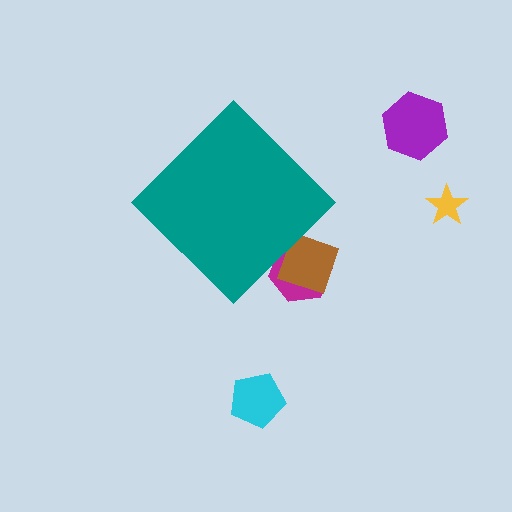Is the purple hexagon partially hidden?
No, the purple hexagon is fully visible.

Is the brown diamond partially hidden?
Yes, the brown diamond is partially hidden behind the teal diamond.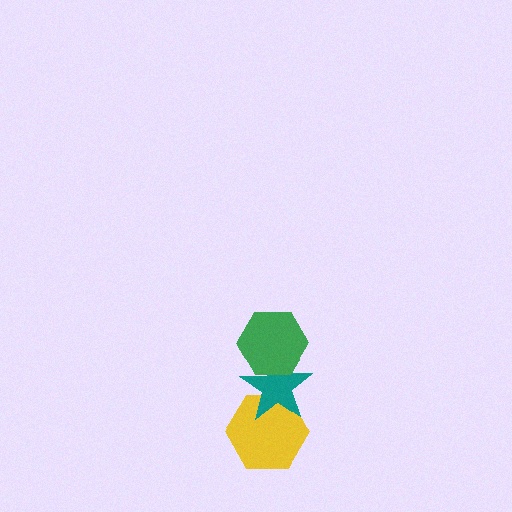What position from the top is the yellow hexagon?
The yellow hexagon is 3rd from the top.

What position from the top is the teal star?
The teal star is 2nd from the top.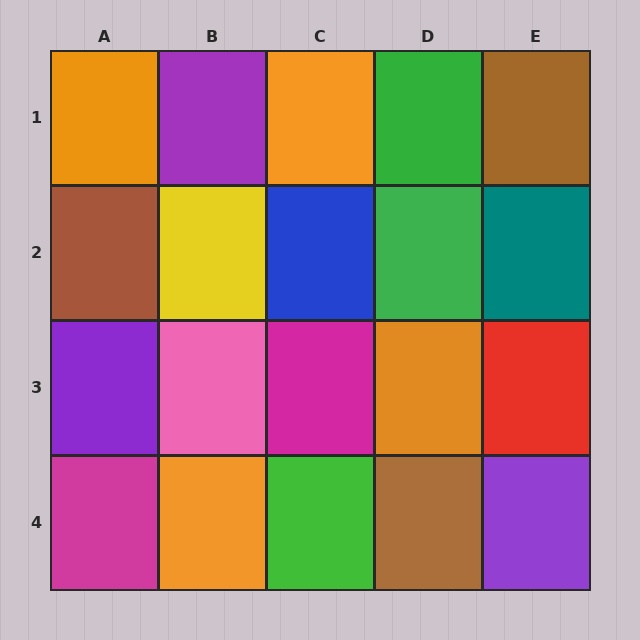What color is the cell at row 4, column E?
Purple.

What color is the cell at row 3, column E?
Red.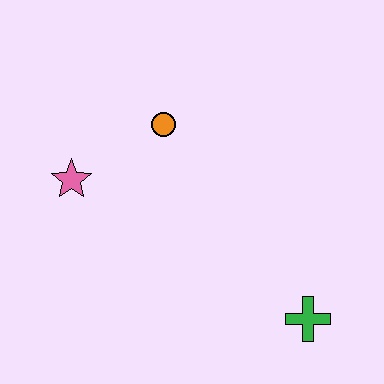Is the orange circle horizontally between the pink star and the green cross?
Yes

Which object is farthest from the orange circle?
The green cross is farthest from the orange circle.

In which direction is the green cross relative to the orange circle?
The green cross is below the orange circle.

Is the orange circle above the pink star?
Yes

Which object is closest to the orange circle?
The pink star is closest to the orange circle.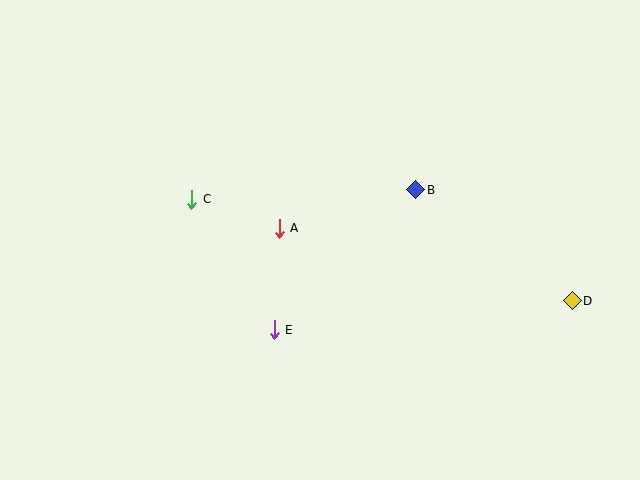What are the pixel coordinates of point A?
Point A is at (279, 228).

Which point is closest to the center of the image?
Point A at (279, 228) is closest to the center.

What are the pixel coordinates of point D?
Point D is at (572, 301).